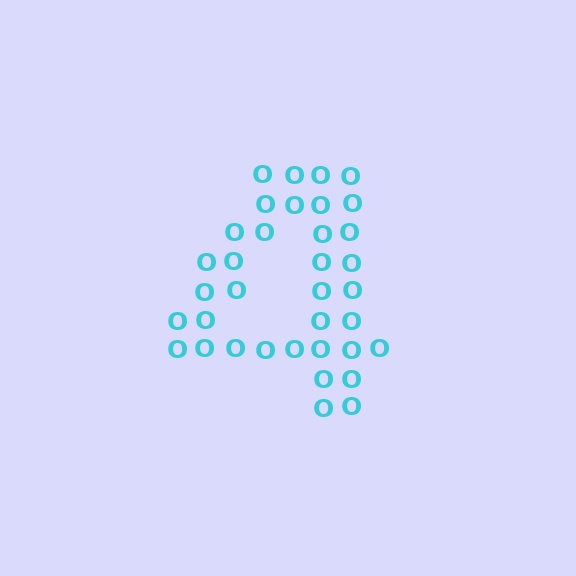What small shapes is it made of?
It is made of small letter O's.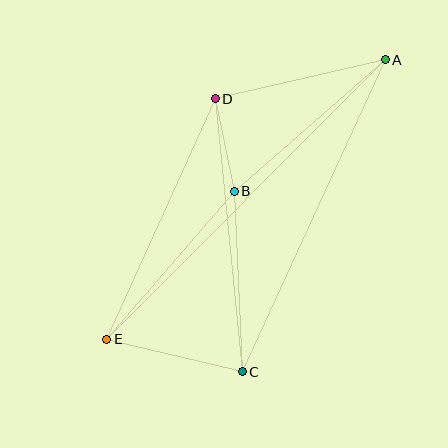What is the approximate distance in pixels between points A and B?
The distance between A and B is approximately 200 pixels.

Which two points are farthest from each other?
Points A and E are farthest from each other.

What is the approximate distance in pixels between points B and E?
The distance between B and E is approximately 195 pixels.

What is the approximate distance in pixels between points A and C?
The distance between A and C is approximately 343 pixels.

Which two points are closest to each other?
Points B and D are closest to each other.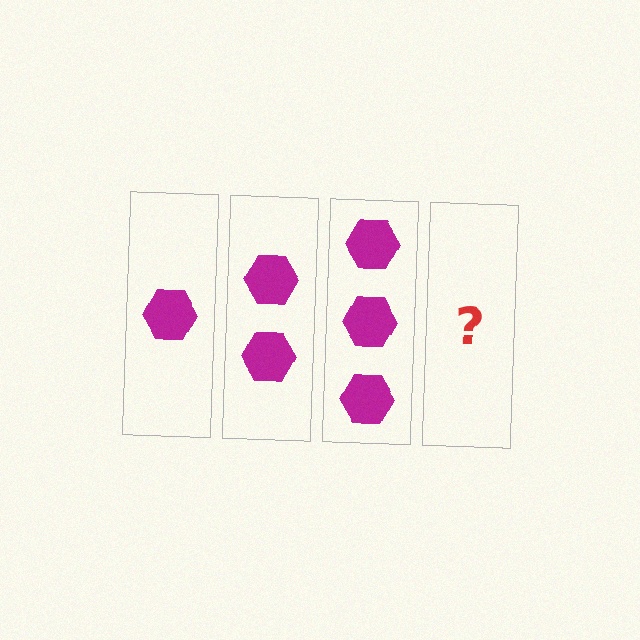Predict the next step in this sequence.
The next step is 4 hexagons.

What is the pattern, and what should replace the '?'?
The pattern is that each step adds one more hexagon. The '?' should be 4 hexagons.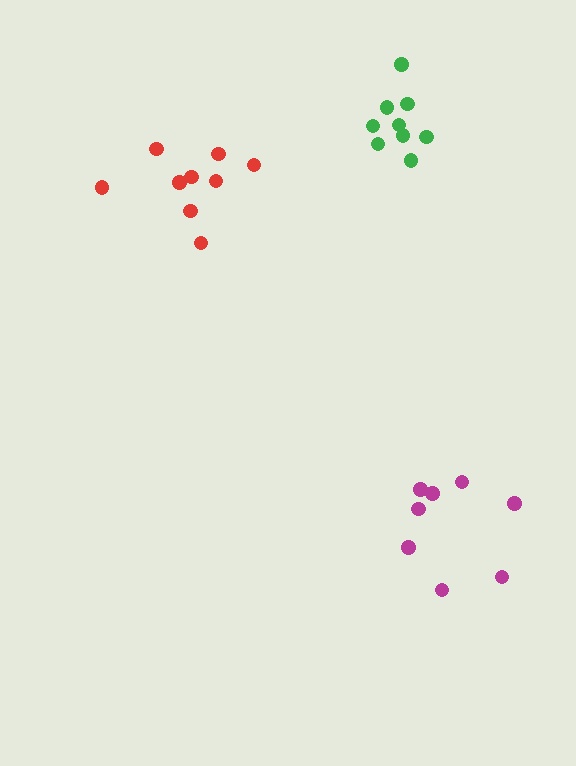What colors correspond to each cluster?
The clusters are colored: red, magenta, green.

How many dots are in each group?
Group 1: 9 dots, Group 2: 8 dots, Group 3: 9 dots (26 total).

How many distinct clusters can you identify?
There are 3 distinct clusters.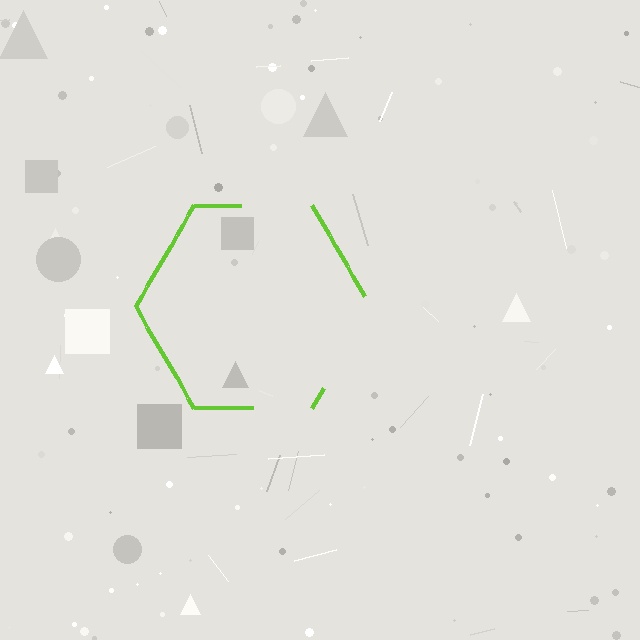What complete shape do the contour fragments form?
The contour fragments form a hexagon.